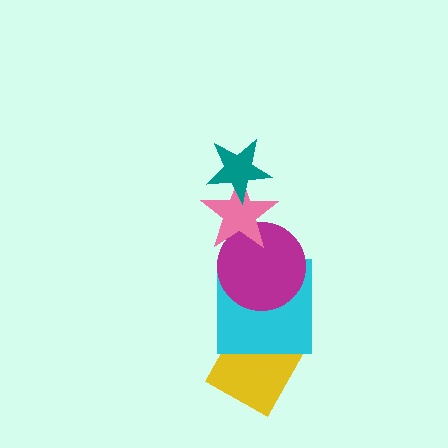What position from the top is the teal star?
The teal star is 1st from the top.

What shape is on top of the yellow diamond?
The cyan square is on top of the yellow diamond.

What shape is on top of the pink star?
The teal star is on top of the pink star.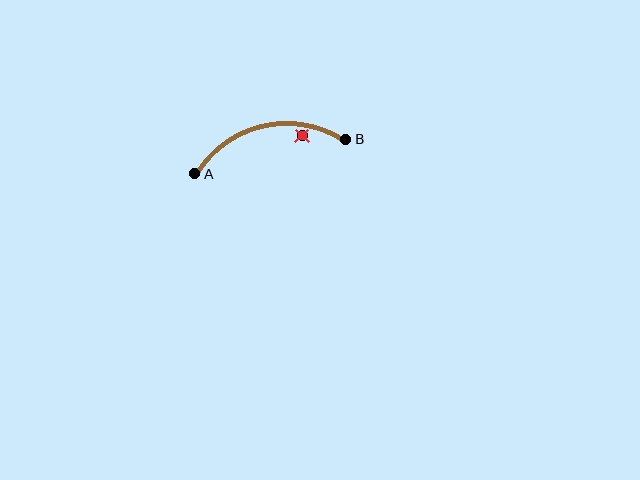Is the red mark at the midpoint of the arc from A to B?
No — the red mark does not lie on the arc at all. It sits slightly inside the curve.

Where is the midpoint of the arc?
The arc midpoint is the point on the curve farthest from the straight line joining A and B. It sits above that line.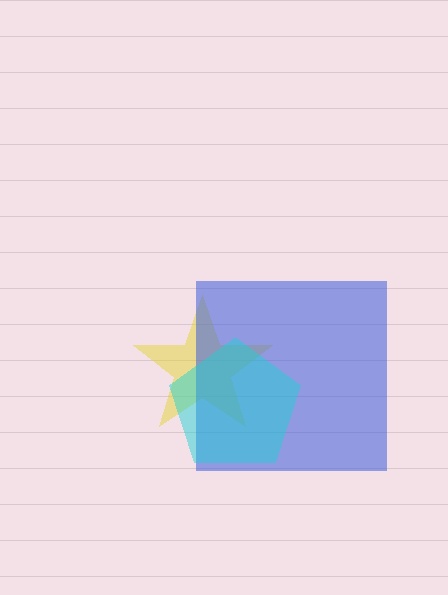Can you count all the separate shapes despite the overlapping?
Yes, there are 3 separate shapes.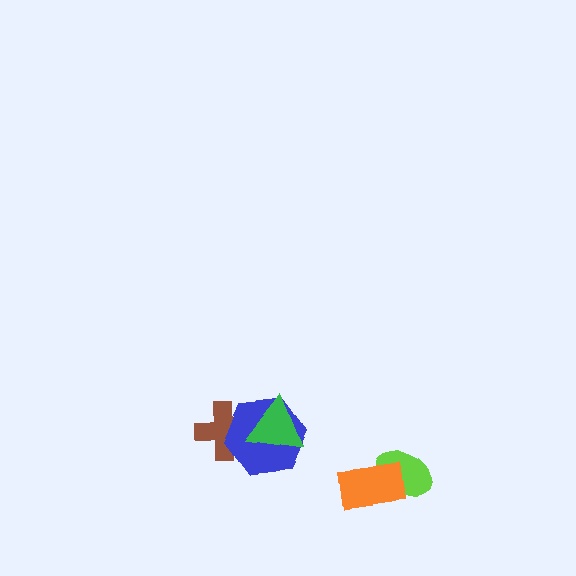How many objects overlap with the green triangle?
2 objects overlap with the green triangle.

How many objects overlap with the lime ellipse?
1 object overlaps with the lime ellipse.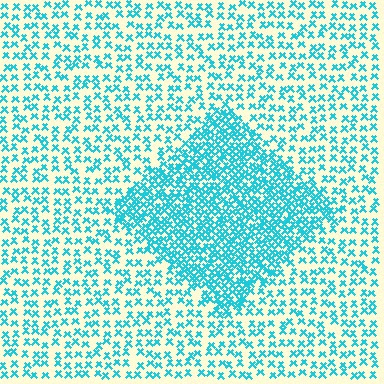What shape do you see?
I see a diamond.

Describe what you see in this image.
The image contains small cyan elements arranged at two different densities. A diamond-shaped region is visible where the elements are more densely packed than the surrounding area.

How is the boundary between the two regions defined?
The boundary is defined by a change in element density (approximately 2.3x ratio). All elements are the same color, size, and shape.